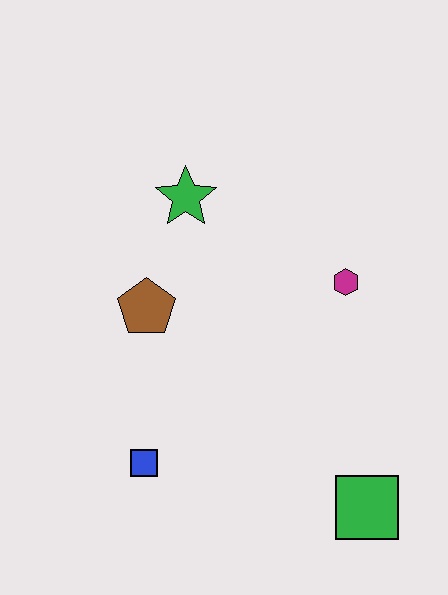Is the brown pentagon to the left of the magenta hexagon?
Yes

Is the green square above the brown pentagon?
No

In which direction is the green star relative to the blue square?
The green star is above the blue square.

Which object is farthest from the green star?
The green square is farthest from the green star.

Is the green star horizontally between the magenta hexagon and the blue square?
Yes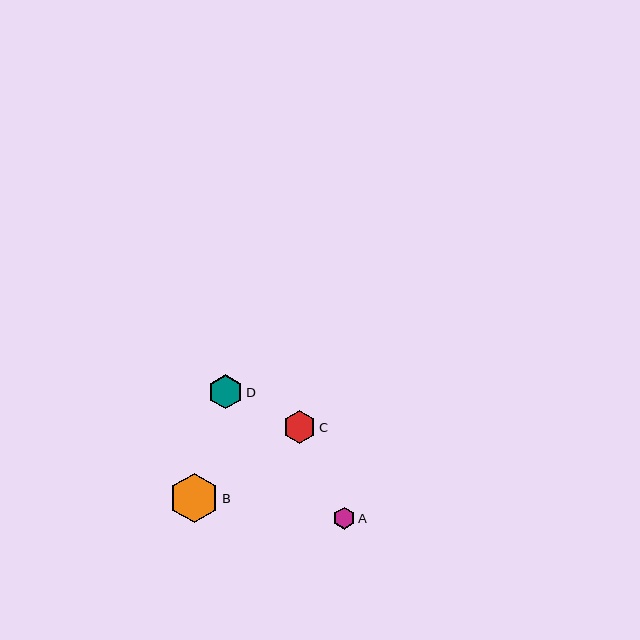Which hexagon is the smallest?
Hexagon A is the smallest with a size of approximately 22 pixels.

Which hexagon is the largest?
Hexagon B is the largest with a size of approximately 50 pixels.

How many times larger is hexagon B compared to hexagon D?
Hexagon B is approximately 1.5 times the size of hexagon D.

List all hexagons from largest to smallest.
From largest to smallest: B, D, C, A.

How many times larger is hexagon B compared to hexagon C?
Hexagon B is approximately 1.5 times the size of hexagon C.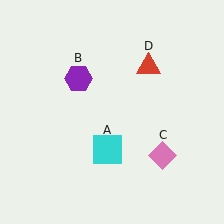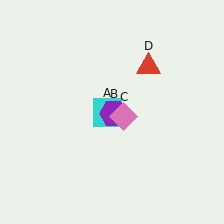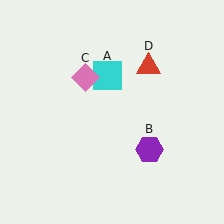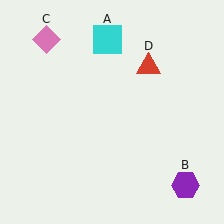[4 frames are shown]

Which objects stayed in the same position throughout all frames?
Red triangle (object D) remained stationary.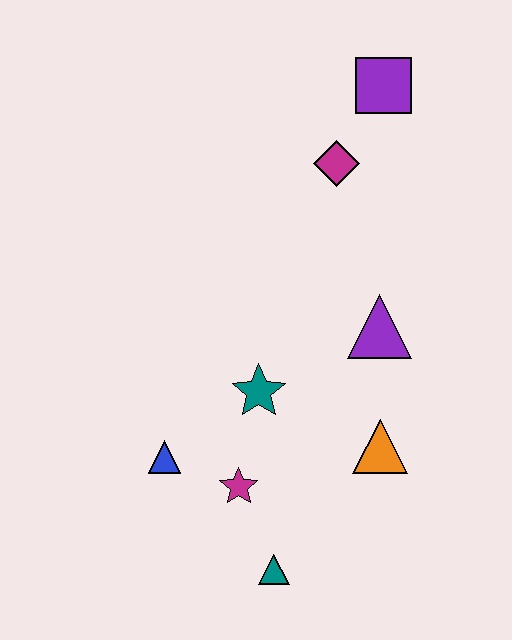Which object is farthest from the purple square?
The teal triangle is farthest from the purple square.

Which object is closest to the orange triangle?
The purple triangle is closest to the orange triangle.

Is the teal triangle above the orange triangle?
No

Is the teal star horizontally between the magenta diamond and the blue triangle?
Yes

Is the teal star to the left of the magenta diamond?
Yes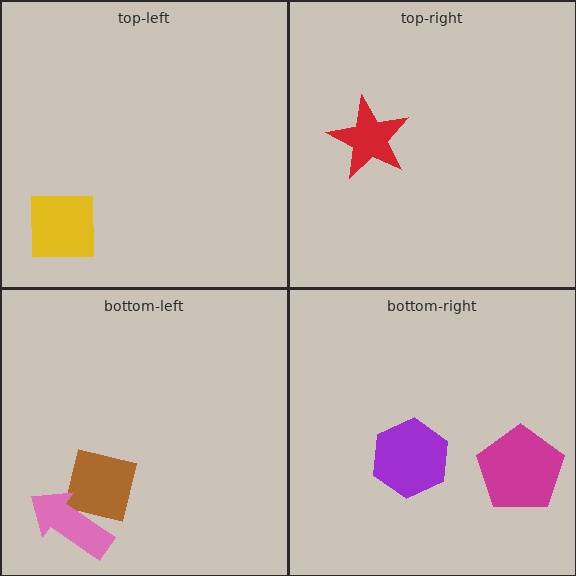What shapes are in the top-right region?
The red star.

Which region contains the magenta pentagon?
The bottom-right region.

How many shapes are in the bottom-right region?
2.